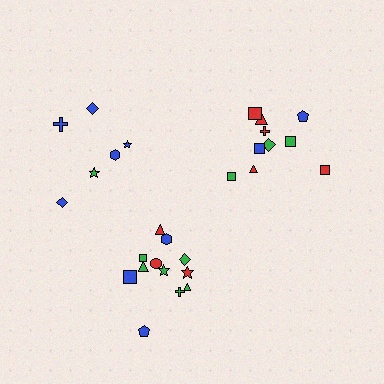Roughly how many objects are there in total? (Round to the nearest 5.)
Roughly 30 objects in total.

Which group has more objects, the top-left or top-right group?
The top-right group.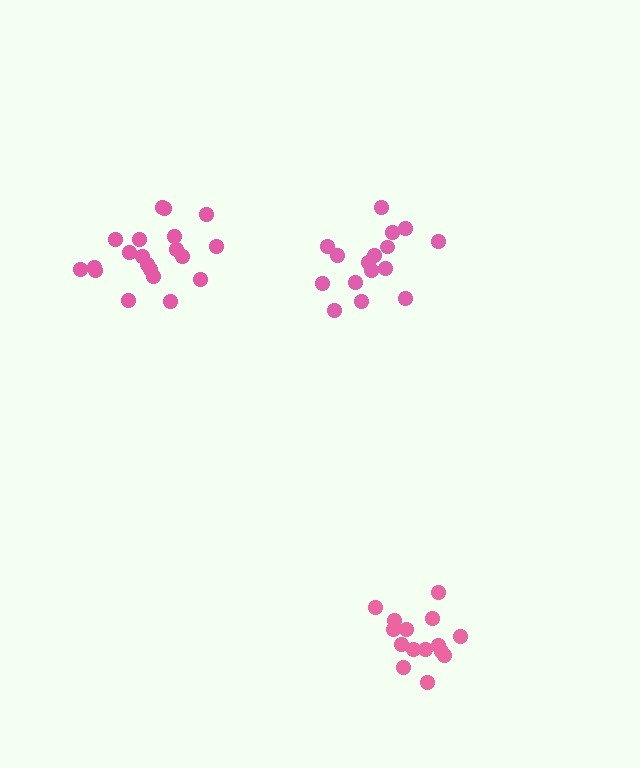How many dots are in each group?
Group 1: 16 dots, Group 2: 20 dots, Group 3: 15 dots (51 total).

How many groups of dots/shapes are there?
There are 3 groups.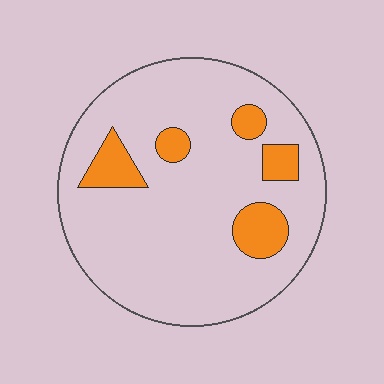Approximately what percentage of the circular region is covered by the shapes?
Approximately 15%.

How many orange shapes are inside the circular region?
5.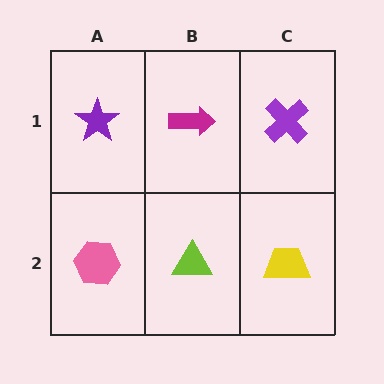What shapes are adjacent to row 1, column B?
A lime triangle (row 2, column B), a purple star (row 1, column A), a purple cross (row 1, column C).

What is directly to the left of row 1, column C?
A magenta arrow.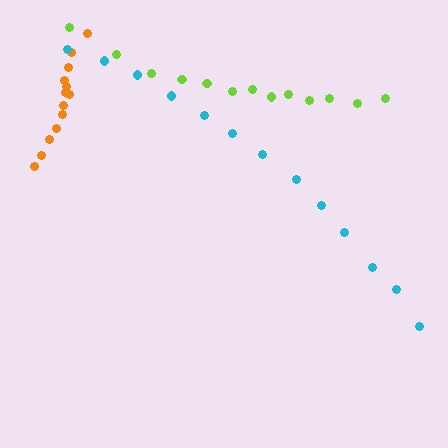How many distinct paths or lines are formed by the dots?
There are 3 distinct paths.